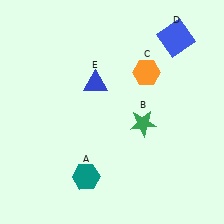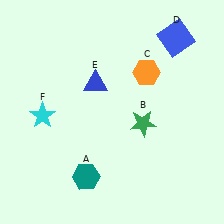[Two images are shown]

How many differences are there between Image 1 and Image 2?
There is 1 difference between the two images.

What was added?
A cyan star (F) was added in Image 2.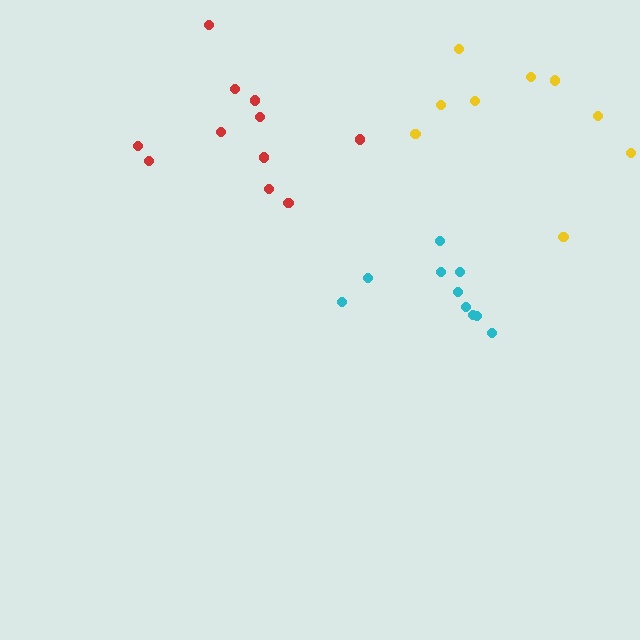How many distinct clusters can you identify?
There are 3 distinct clusters.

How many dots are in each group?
Group 1: 11 dots, Group 2: 10 dots, Group 3: 9 dots (30 total).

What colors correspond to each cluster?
The clusters are colored: red, cyan, yellow.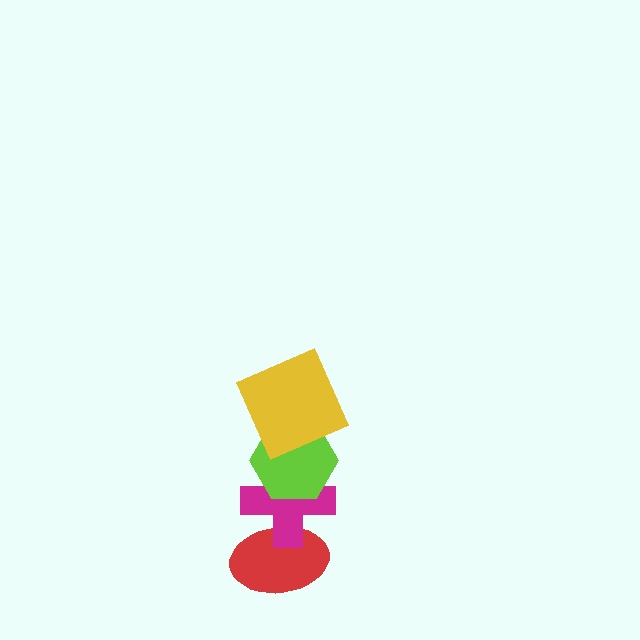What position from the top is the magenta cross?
The magenta cross is 3rd from the top.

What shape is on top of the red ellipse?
The magenta cross is on top of the red ellipse.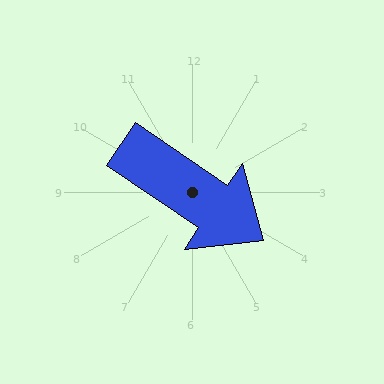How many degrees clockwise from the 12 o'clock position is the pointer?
Approximately 124 degrees.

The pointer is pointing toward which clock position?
Roughly 4 o'clock.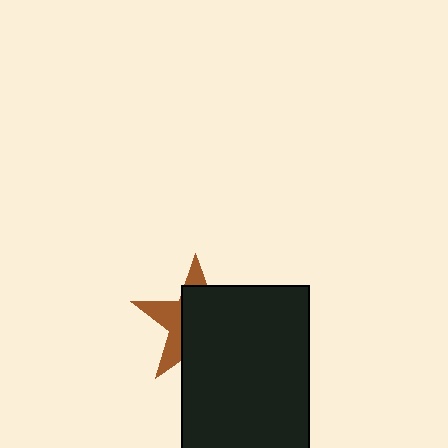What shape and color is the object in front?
The object in front is a black rectangle.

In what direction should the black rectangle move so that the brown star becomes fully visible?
The black rectangle should move toward the lower-right. That is the shortest direction to clear the overlap and leave the brown star fully visible.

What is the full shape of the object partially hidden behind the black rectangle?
The partially hidden object is a brown star.